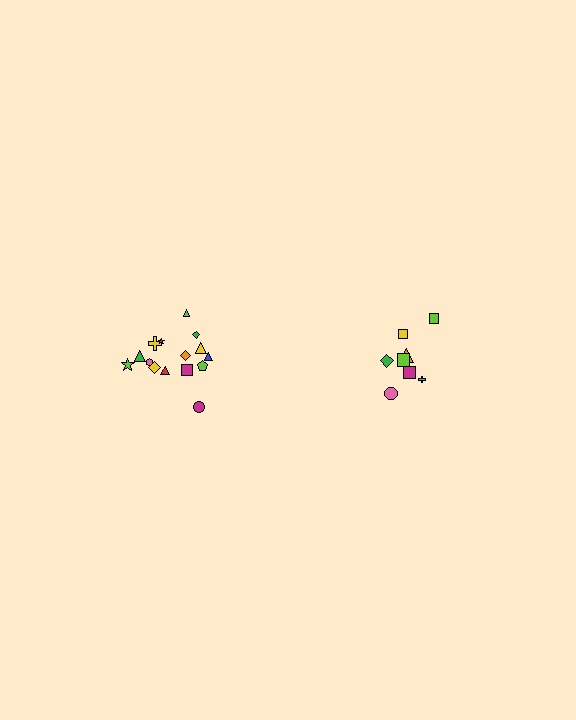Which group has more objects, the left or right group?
The left group.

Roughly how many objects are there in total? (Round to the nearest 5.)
Roughly 25 objects in total.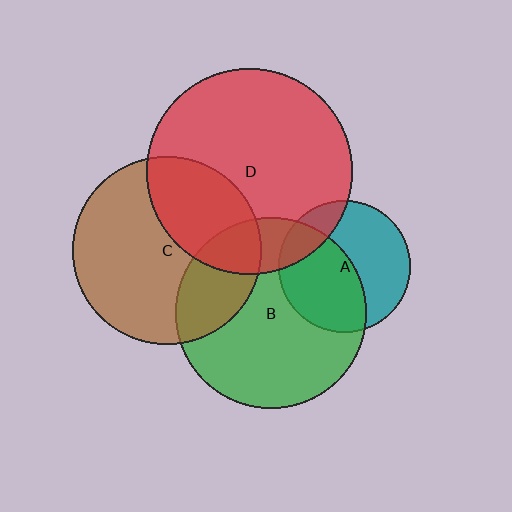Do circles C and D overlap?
Yes.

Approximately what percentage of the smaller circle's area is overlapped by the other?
Approximately 35%.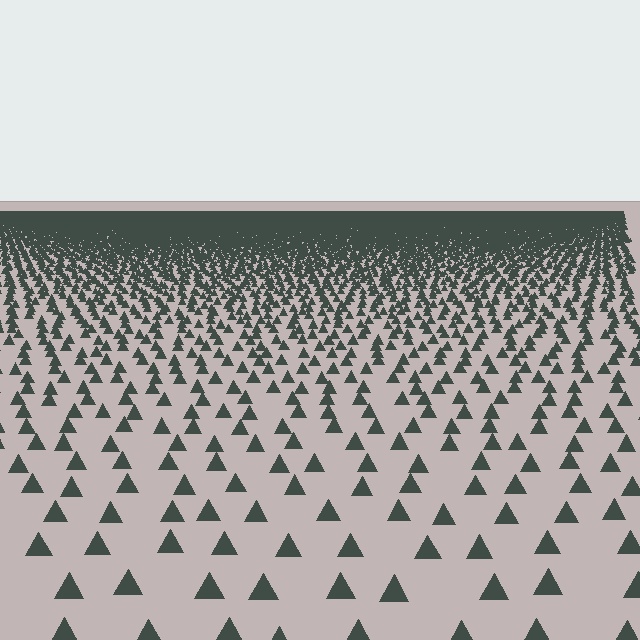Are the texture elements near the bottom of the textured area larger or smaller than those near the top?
Larger. Near the bottom, elements are closer to the viewer and appear at a bigger on-screen size.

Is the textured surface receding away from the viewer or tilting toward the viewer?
The surface is receding away from the viewer. Texture elements get smaller and denser toward the top.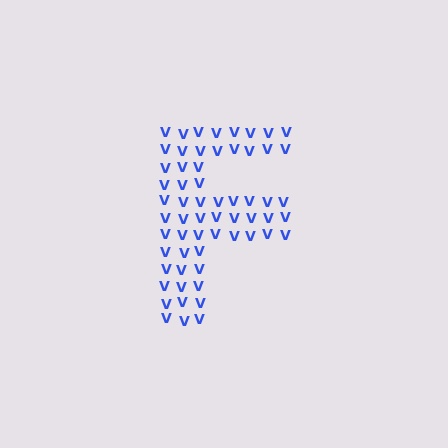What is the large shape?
The large shape is the letter F.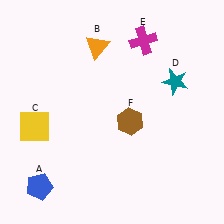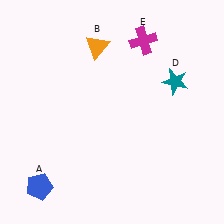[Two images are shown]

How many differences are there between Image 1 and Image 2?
There are 2 differences between the two images.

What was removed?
The brown hexagon (F), the yellow square (C) were removed in Image 2.